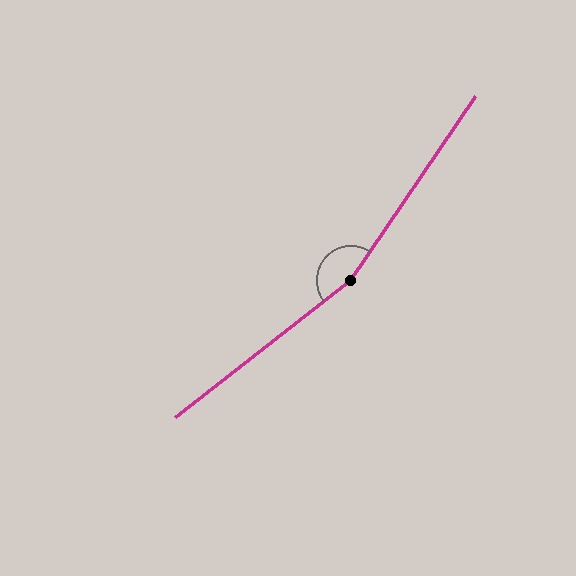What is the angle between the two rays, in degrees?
Approximately 162 degrees.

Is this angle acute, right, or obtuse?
It is obtuse.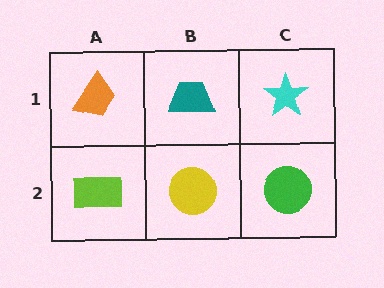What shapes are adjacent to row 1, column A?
A lime rectangle (row 2, column A), a teal trapezoid (row 1, column B).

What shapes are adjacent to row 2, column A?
An orange trapezoid (row 1, column A), a yellow circle (row 2, column B).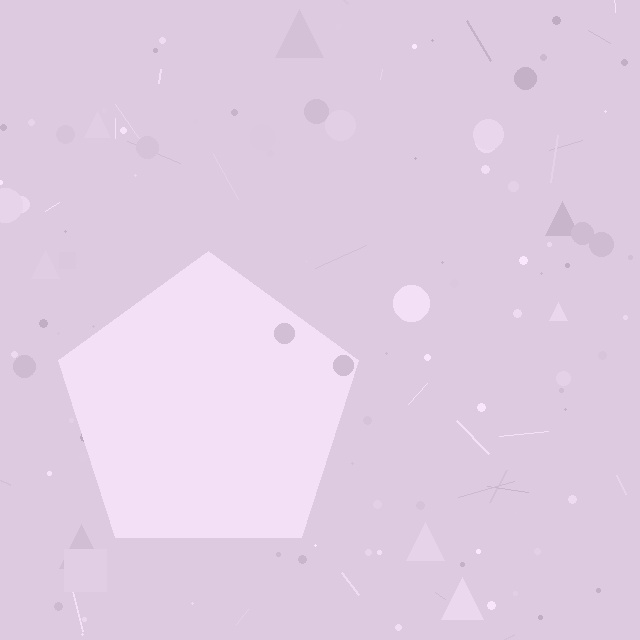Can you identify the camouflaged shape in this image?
The camouflaged shape is a pentagon.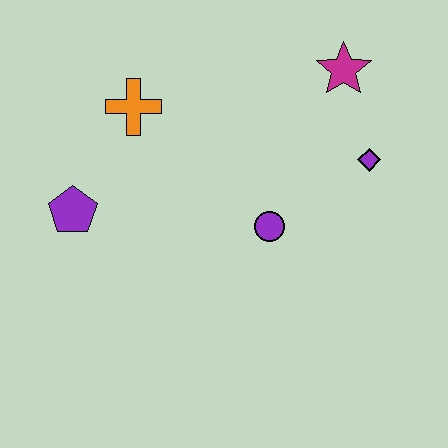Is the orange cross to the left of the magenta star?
Yes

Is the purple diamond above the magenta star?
No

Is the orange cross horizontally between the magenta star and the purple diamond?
No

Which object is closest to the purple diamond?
The magenta star is closest to the purple diamond.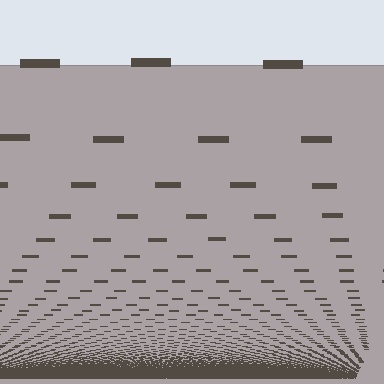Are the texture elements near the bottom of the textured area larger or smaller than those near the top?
Smaller. The gradient is inverted — elements near the bottom are smaller and denser.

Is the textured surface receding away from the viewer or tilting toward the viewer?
The surface appears to tilt toward the viewer. Texture elements get larger and sparser toward the top.